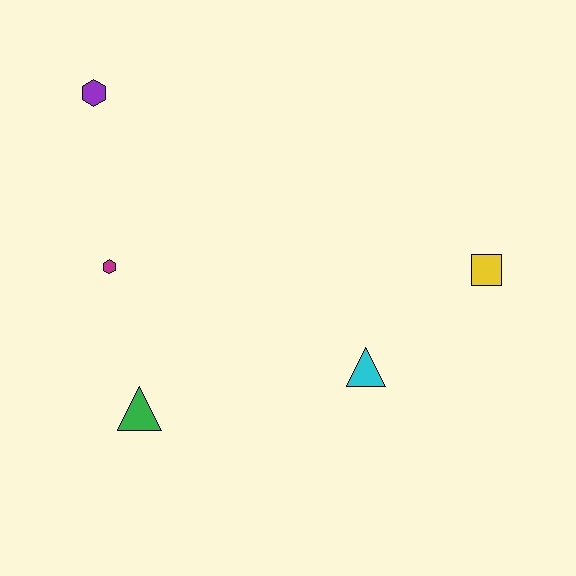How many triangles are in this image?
There are 2 triangles.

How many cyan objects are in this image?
There is 1 cyan object.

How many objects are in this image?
There are 5 objects.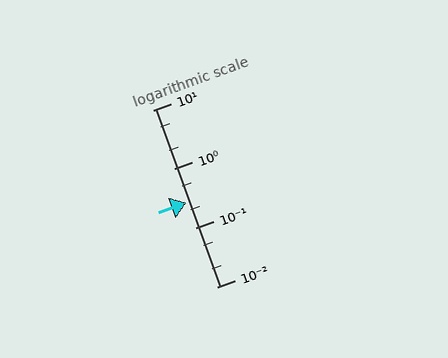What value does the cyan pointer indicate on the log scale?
The pointer indicates approximately 0.27.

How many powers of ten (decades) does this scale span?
The scale spans 3 decades, from 0.01 to 10.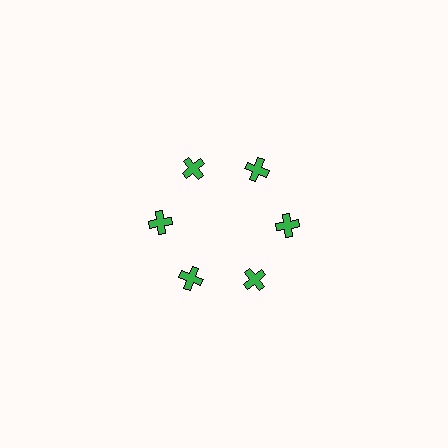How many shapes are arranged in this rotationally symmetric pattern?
There are 6 shapes, arranged in 6 groups of 1.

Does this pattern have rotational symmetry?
Yes, this pattern has 6-fold rotational symmetry. It looks the same after rotating 60 degrees around the center.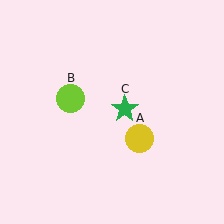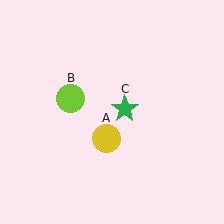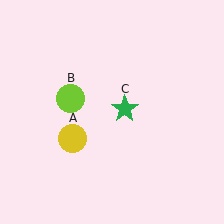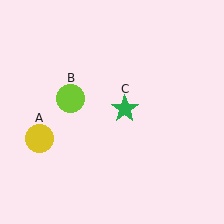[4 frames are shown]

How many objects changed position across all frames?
1 object changed position: yellow circle (object A).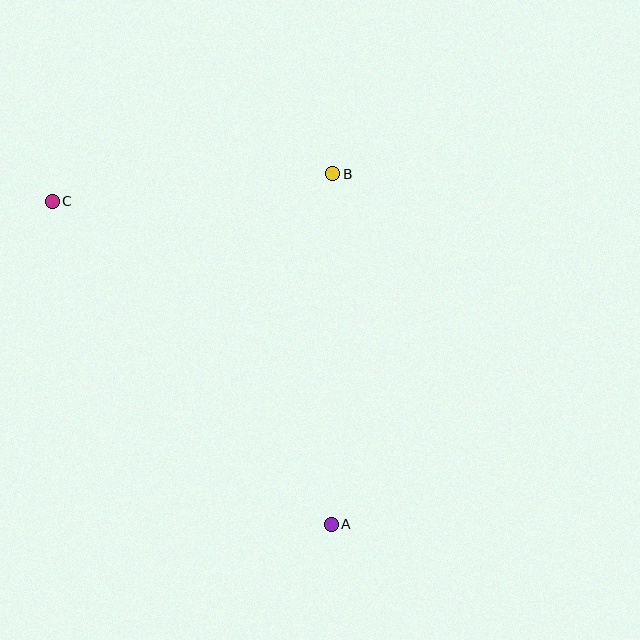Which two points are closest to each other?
Points B and C are closest to each other.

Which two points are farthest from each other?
Points A and C are farthest from each other.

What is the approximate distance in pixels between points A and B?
The distance between A and B is approximately 351 pixels.